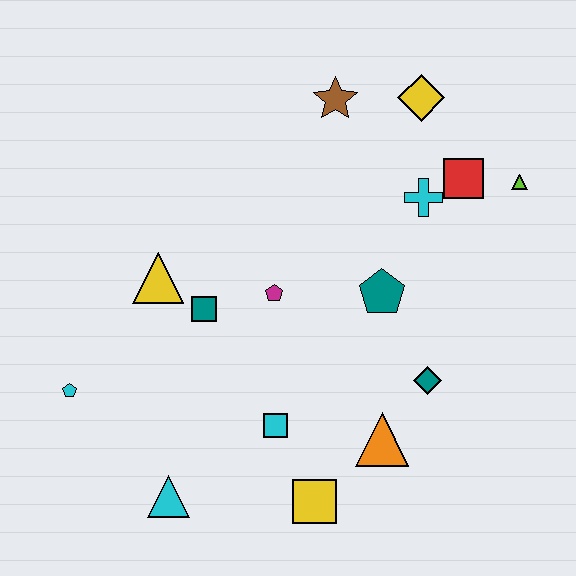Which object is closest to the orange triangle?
The teal diamond is closest to the orange triangle.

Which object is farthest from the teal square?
The lime triangle is farthest from the teal square.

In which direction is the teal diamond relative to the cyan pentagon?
The teal diamond is to the right of the cyan pentagon.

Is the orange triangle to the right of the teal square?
Yes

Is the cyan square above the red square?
No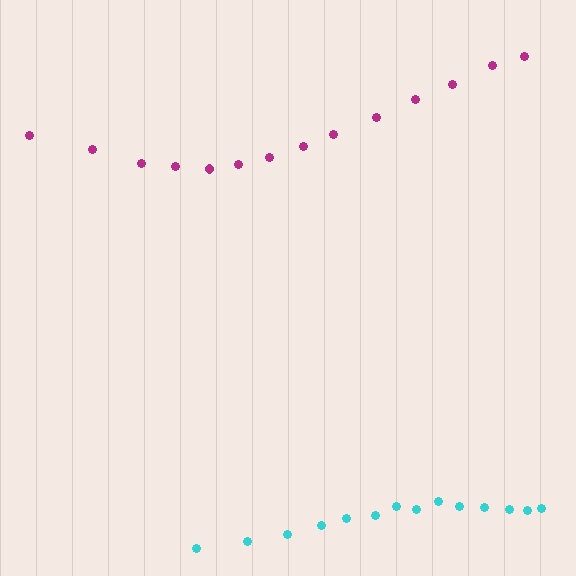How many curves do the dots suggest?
There are 2 distinct paths.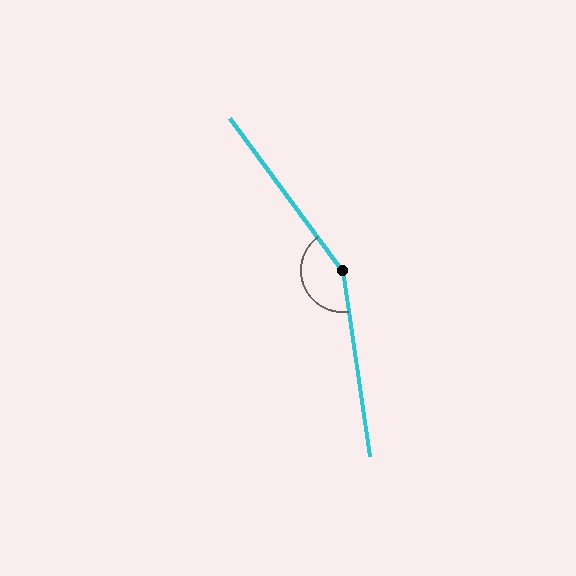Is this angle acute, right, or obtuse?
It is obtuse.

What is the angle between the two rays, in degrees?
Approximately 152 degrees.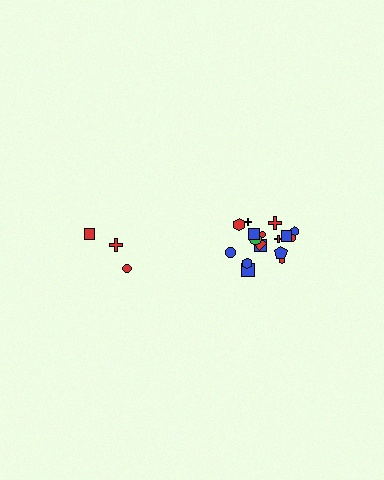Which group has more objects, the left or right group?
The right group.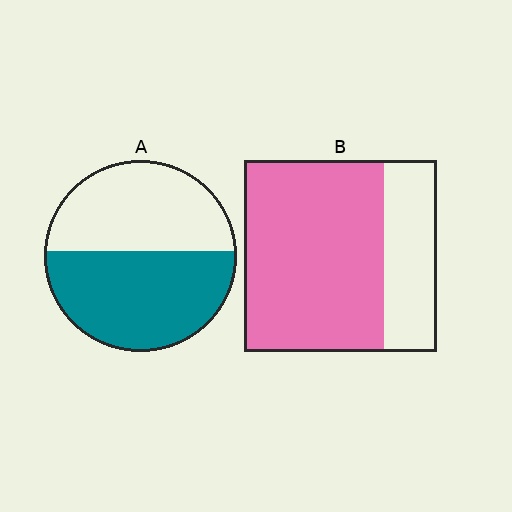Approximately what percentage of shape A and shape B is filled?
A is approximately 55% and B is approximately 75%.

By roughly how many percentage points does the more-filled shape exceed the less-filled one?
By roughly 20 percentage points (B over A).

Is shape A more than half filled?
Roughly half.